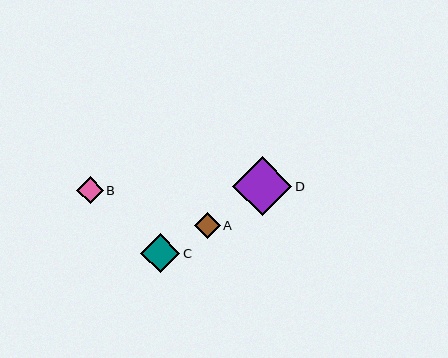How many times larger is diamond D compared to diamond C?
Diamond D is approximately 1.5 times the size of diamond C.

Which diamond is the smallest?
Diamond A is the smallest with a size of approximately 25 pixels.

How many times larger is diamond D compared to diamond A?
Diamond D is approximately 2.3 times the size of diamond A.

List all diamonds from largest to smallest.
From largest to smallest: D, C, B, A.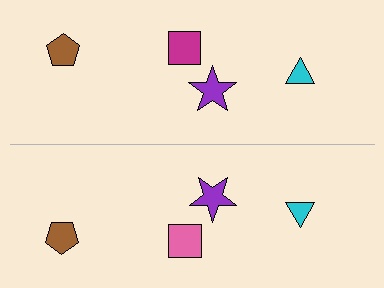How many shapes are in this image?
There are 8 shapes in this image.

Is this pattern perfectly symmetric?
No, the pattern is not perfectly symmetric. The pink square on the bottom side breaks the symmetry — its mirror counterpart is magenta.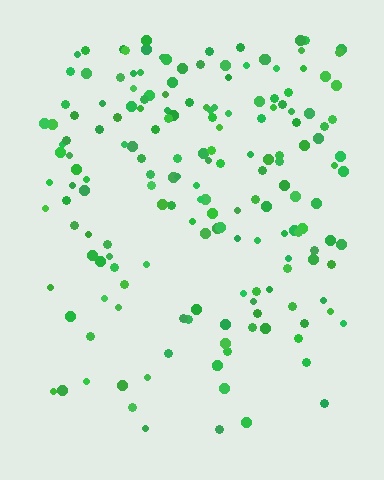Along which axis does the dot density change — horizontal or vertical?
Vertical.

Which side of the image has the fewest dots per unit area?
The bottom.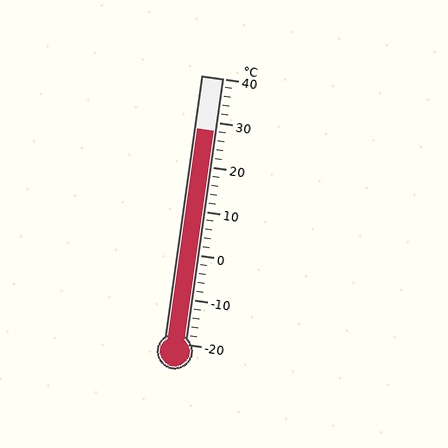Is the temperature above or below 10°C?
The temperature is above 10°C.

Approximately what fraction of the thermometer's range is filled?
The thermometer is filled to approximately 80% of its range.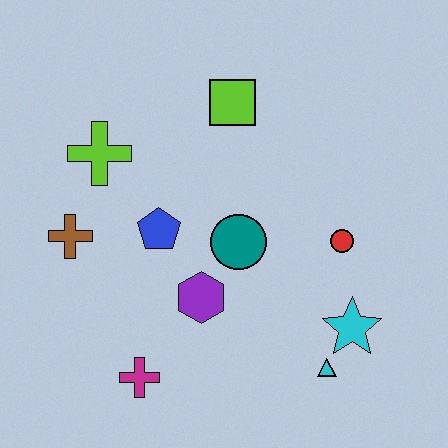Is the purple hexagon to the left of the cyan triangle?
Yes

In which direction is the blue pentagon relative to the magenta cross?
The blue pentagon is above the magenta cross.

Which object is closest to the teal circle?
The purple hexagon is closest to the teal circle.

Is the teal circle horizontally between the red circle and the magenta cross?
Yes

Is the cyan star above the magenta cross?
Yes